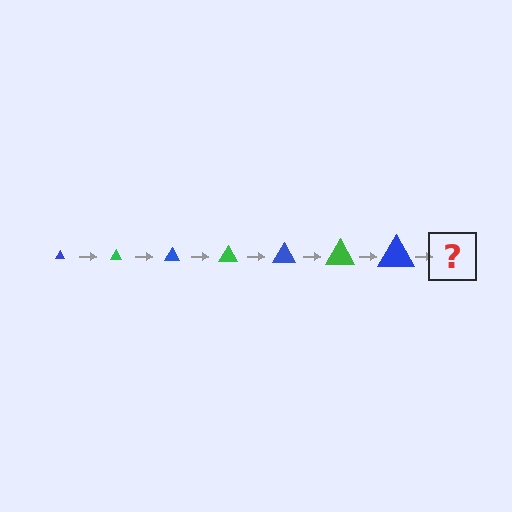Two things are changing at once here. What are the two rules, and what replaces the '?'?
The two rules are that the triangle grows larger each step and the color cycles through blue and green. The '?' should be a green triangle, larger than the previous one.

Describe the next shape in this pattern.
It should be a green triangle, larger than the previous one.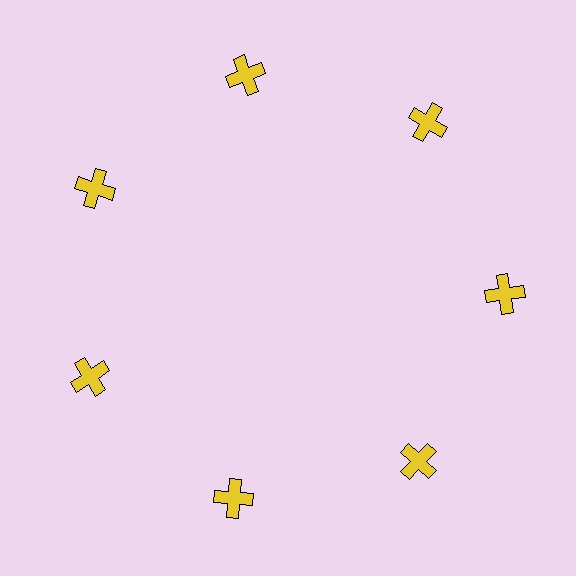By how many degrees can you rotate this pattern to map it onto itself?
The pattern maps onto itself every 51 degrees of rotation.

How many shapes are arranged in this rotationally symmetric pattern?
There are 7 shapes, arranged in 7 groups of 1.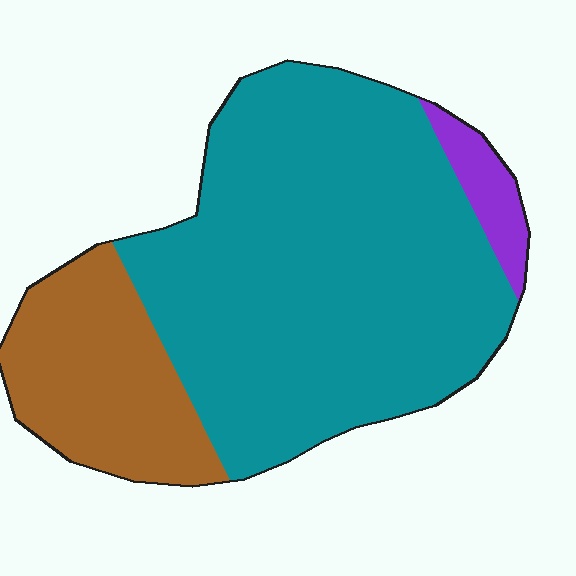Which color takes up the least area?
Purple, at roughly 5%.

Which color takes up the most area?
Teal, at roughly 70%.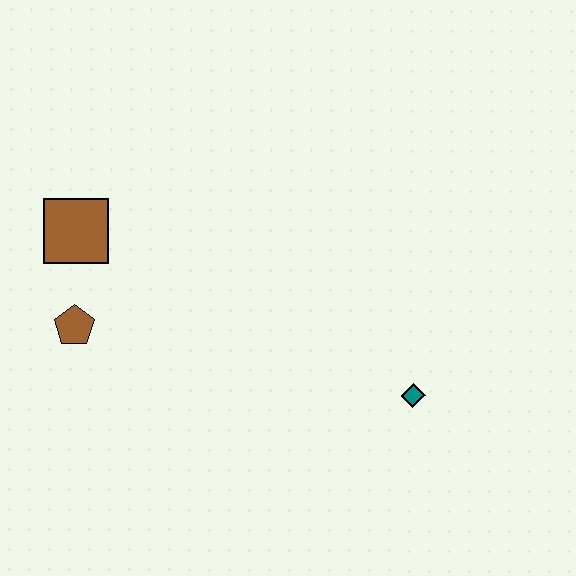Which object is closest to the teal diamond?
The brown pentagon is closest to the teal diamond.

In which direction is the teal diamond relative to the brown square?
The teal diamond is to the right of the brown square.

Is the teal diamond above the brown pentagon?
No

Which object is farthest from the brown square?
The teal diamond is farthest from the brown square.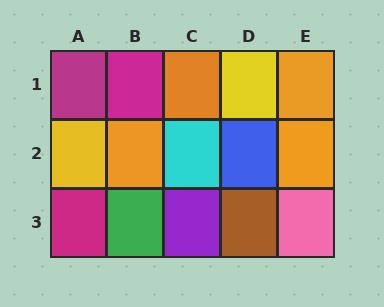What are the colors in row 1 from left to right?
Magenta, magenta, orange, yellow, orange.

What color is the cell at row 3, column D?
Brown.